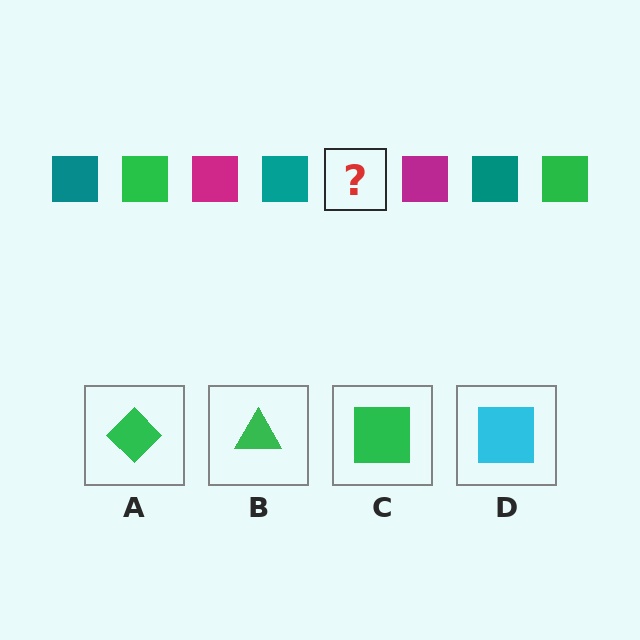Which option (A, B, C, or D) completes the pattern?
C.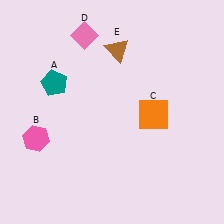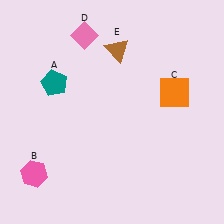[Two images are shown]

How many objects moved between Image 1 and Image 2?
2 objects moved between the two images.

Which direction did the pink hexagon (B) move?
The pink hexagon (B) moved down.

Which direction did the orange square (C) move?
The orange square (C) moved up.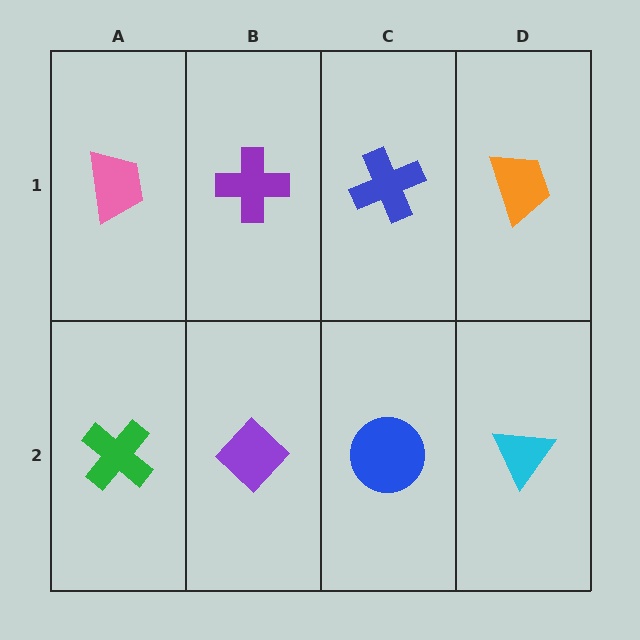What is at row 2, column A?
A green cross.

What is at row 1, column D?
An orange trapezoid.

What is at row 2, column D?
A cyan triangle.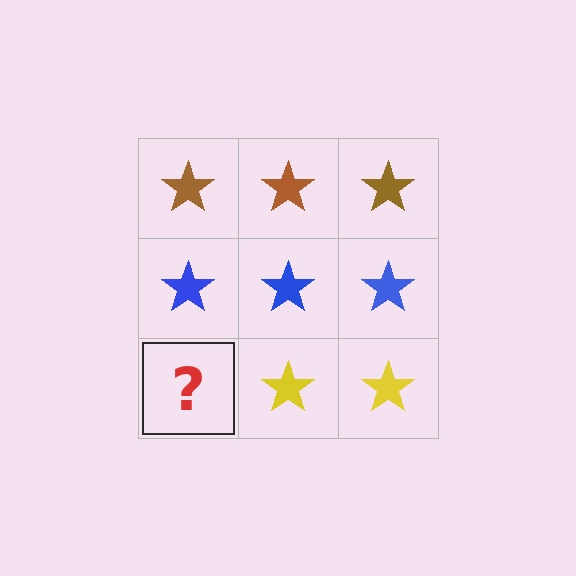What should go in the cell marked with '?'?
The missing cell should contain a yellow star.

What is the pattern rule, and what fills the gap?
The rule is that each row has a consistent color. The gap should be filled with a yellow star.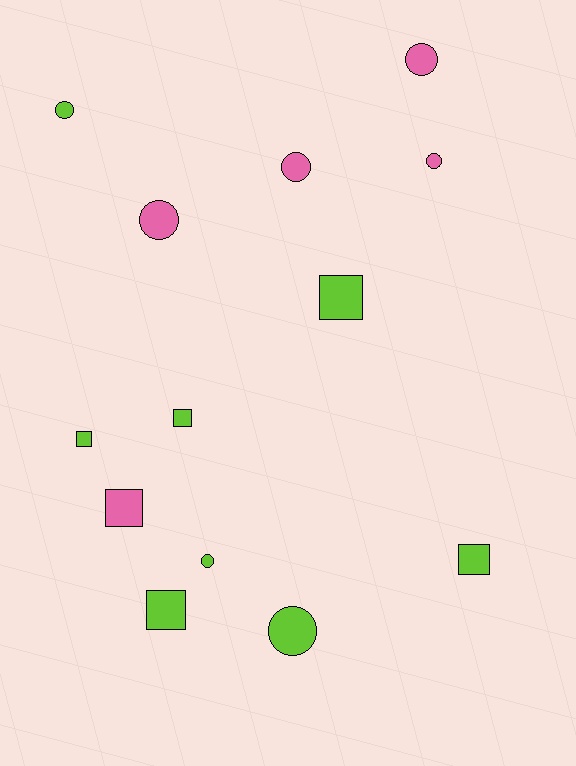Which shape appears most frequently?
Circle, with 7 objects.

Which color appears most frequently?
Lime, with 8 objects.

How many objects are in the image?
There are 13 objects.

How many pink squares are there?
There is 1 pink square.